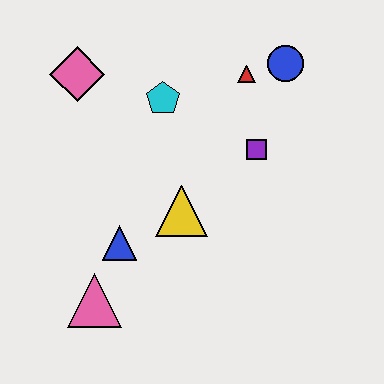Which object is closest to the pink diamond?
The cyan pentagon is closest to the pink diamond.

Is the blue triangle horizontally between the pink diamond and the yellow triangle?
Yes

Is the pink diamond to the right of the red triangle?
No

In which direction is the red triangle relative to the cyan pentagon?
The red triangle is to the right of the cyan pentagon.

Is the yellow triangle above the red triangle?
No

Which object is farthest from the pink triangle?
The blue circle is farthest from the pink triangle.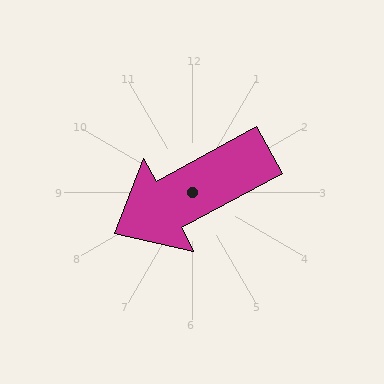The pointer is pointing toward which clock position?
Roughly 8 o'clock.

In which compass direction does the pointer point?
Southwest.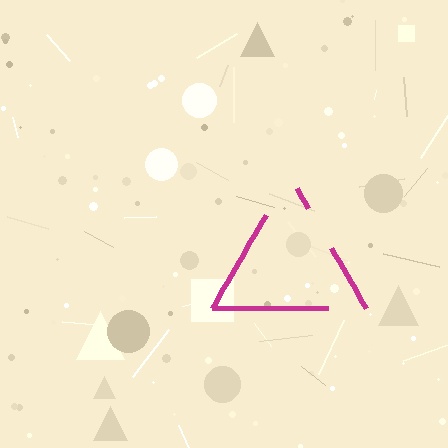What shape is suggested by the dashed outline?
The dashed outline suggests a triangle.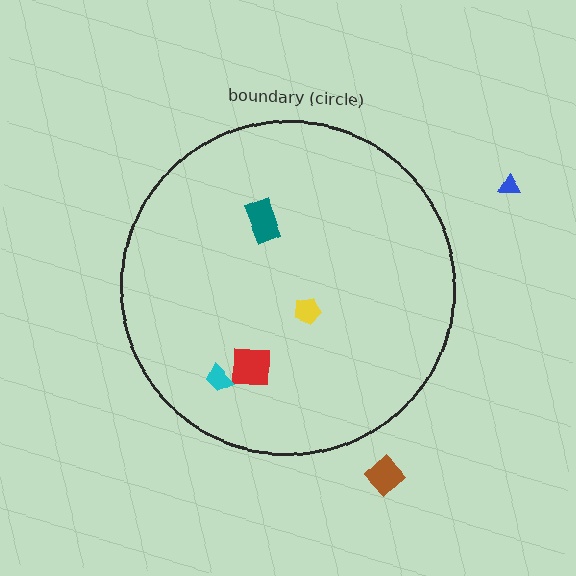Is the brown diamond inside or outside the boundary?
Outside.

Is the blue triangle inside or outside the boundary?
Outside.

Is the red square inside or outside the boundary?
Inside.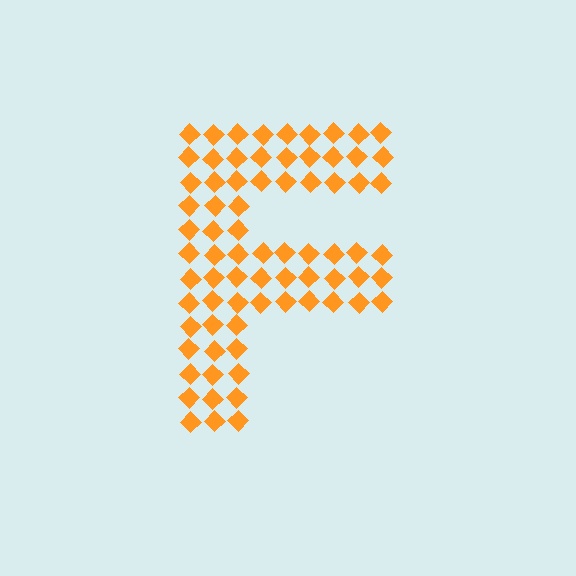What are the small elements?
The small elements are diamonds.